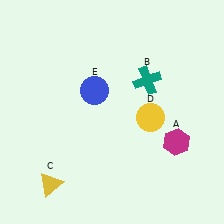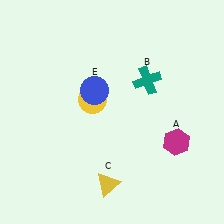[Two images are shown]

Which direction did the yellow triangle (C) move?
The yellow triangle (C) moved right.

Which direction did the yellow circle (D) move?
The yellow circle (D) moved left.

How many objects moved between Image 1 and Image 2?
2 objects moved between the two images.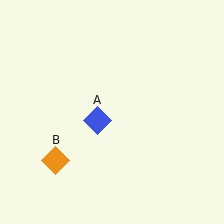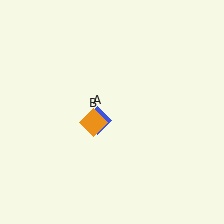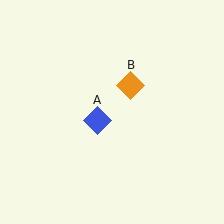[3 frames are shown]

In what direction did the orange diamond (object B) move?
The orange diamond (object B) moved up and to the right.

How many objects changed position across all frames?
1 object changed position: orange diamond (object B).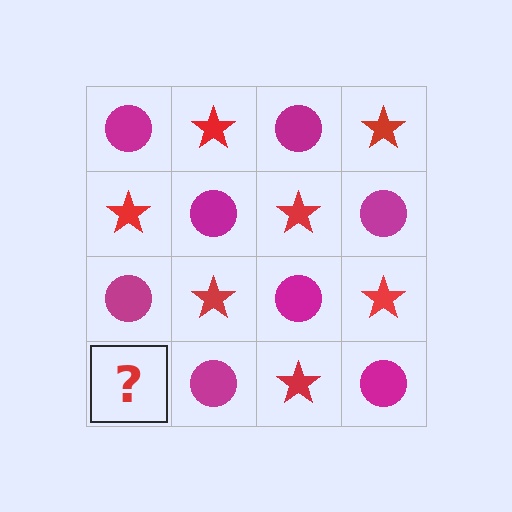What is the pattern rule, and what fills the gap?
The rule is that it alternates magenta circle and red star in a checkerboard pattern. The gap should be filled with a red star.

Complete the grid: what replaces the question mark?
The question mark should be replaced with a red star.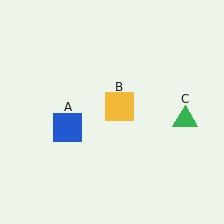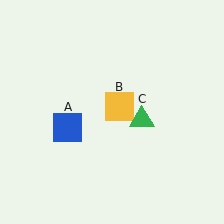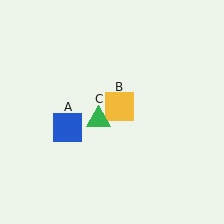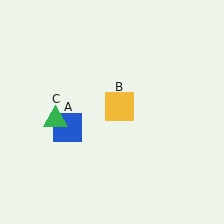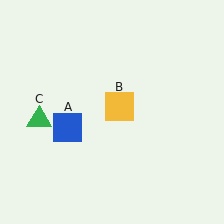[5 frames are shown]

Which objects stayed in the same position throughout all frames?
Blue square (object A) and yellow square (object B) remained stationary.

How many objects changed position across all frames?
1 object changed position: green triangle (object C).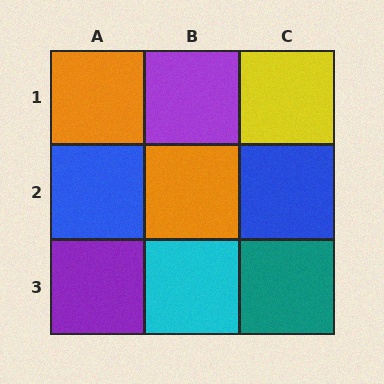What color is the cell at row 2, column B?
Orange.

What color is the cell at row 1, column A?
Orange.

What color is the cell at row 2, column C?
Blue.